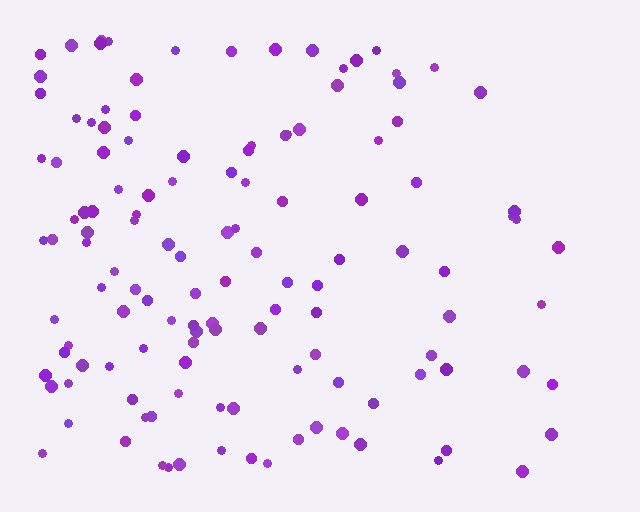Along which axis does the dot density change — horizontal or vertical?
Horizontal.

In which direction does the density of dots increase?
From right to left, with the left side densest.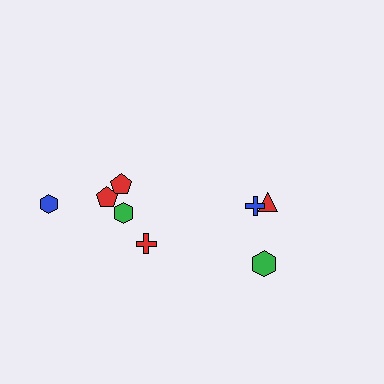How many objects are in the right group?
There are 3 objects.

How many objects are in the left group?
There are 5 objects.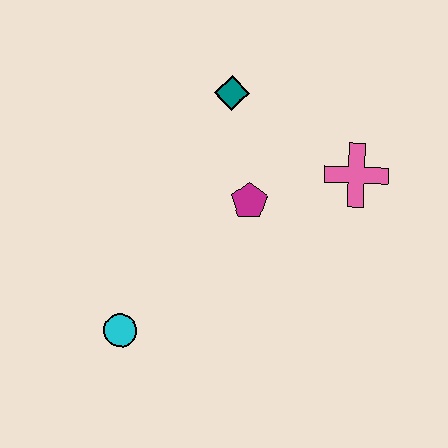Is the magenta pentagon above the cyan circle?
Yes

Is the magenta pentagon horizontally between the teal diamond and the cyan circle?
No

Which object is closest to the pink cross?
The magenta pentagon is closest to the pink cross.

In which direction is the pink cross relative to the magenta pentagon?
The pink cross is to the right of the magenta pentagon.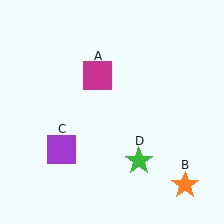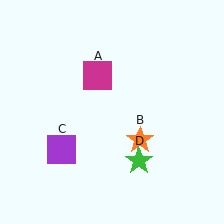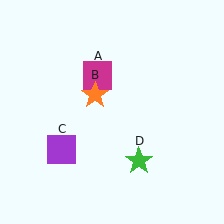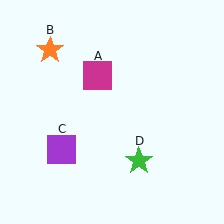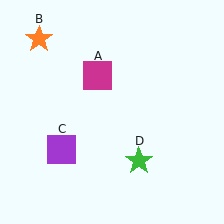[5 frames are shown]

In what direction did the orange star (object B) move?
The orange star (object B) moved up and to the left.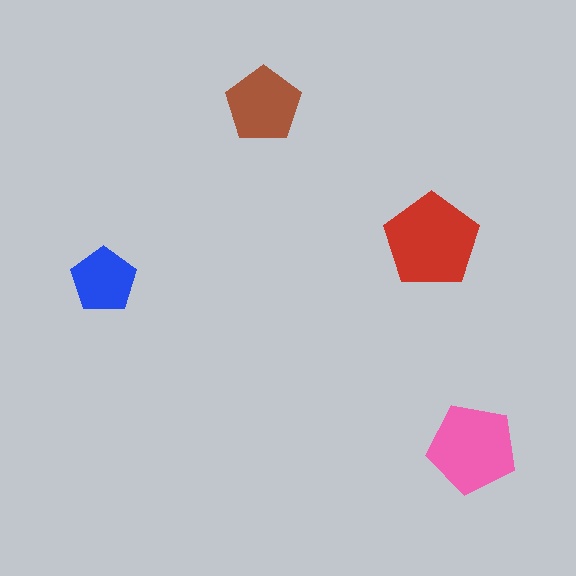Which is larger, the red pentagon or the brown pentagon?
The red one.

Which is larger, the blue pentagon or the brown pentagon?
The brown one.